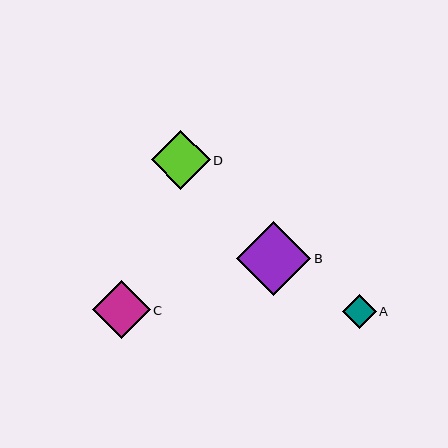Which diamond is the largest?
Diamond B is the largest with a size of approximately 75 pixels.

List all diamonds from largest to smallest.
From largest to smallest: B, D, C, A.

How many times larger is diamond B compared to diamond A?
Diamond B is approximately 2.2 times the size of diamond A.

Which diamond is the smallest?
Diamond A is the smallest with a size of approximately 34 pixels.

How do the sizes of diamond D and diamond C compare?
Diamond D and diamond C are approximately the same size.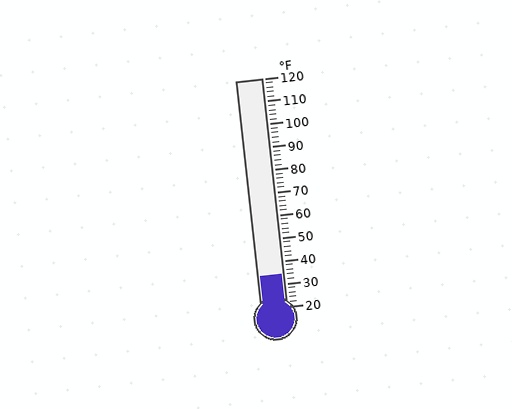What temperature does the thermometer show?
The thermometer shows approximately 34°F.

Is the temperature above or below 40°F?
The temperature is below 40°F.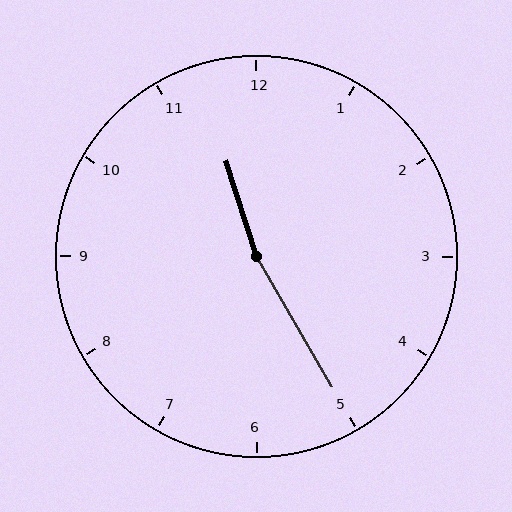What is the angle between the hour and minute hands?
Approximately 168 degrees.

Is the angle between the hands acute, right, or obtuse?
It is obtuse.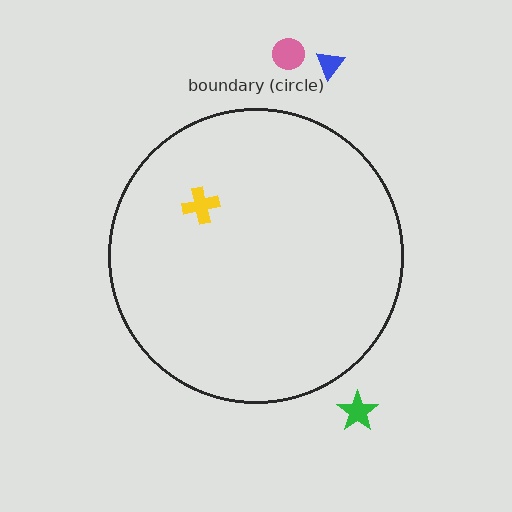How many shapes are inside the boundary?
1 inside, 3 outside.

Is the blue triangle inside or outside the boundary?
Outside.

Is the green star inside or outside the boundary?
Outside.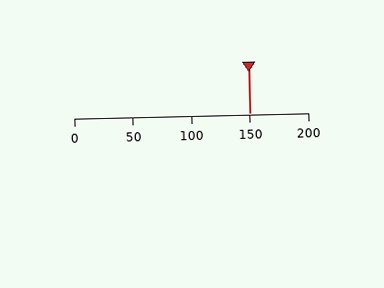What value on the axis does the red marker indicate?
The marker indicates approximately 150.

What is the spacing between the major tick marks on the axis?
The major ticks are spaced 50 apart.